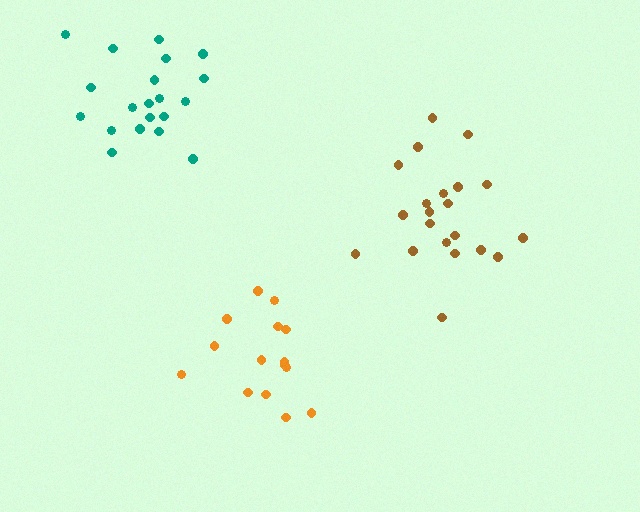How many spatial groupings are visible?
There are 3 spatial groupings.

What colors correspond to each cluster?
The clusters are colored: orange, brown, teal.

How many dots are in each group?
Group 1: 15 dots, Group 2: 21 dots, Group 3: 20 dots (56 total).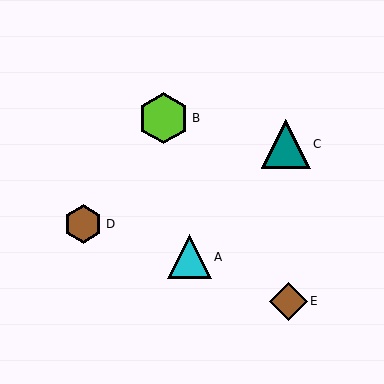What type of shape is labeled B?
Shape B is a lime hexagon.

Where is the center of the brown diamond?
The center of the brown diamond is at (288, 301).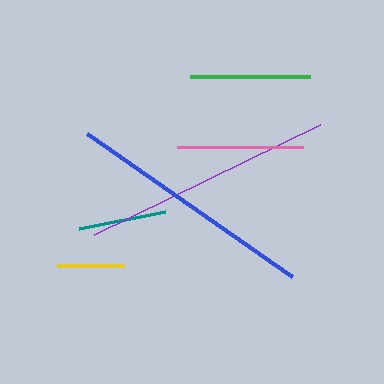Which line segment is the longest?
The purple line is the longest at approximately 251 pixels.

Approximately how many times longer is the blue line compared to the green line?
The blue line is approximately 2.1 times the length of the green line.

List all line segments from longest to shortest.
From longest to shortest: purple, blue, pink, green, teal, yellow.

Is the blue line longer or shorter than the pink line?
The blue line is longer than the pink line.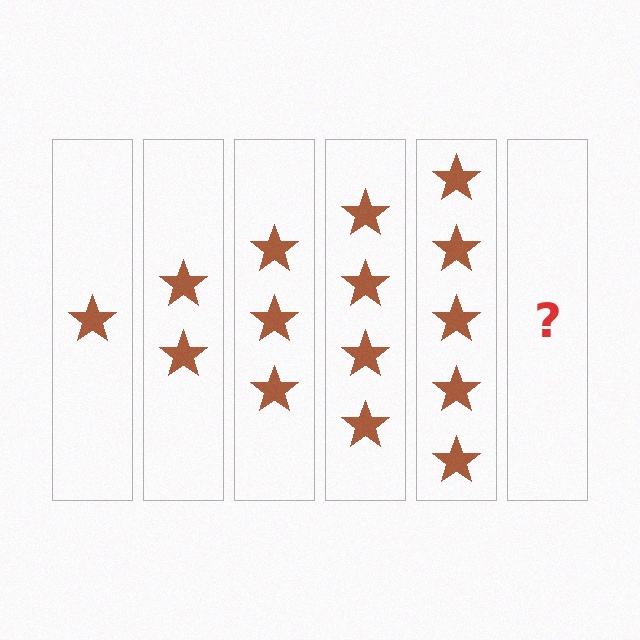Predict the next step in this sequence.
The next step is 6 stars.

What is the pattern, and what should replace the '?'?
The pattern is that each step adds one more star. The '?' should be 6 stars.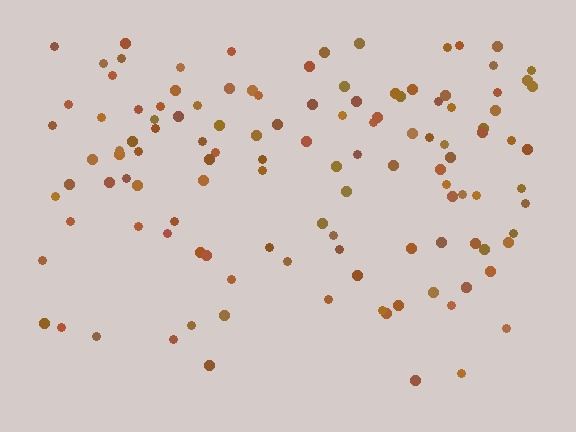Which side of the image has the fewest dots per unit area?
The bottom.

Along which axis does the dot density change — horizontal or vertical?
Vertical.